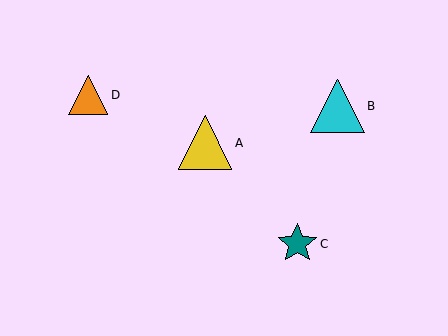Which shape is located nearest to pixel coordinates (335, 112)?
The cyan triangle (labeled B) at (337, 106) is nearest to that location.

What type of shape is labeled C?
Shape C is a teal star.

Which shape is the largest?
The yellow triangle (labeled A) is the largest.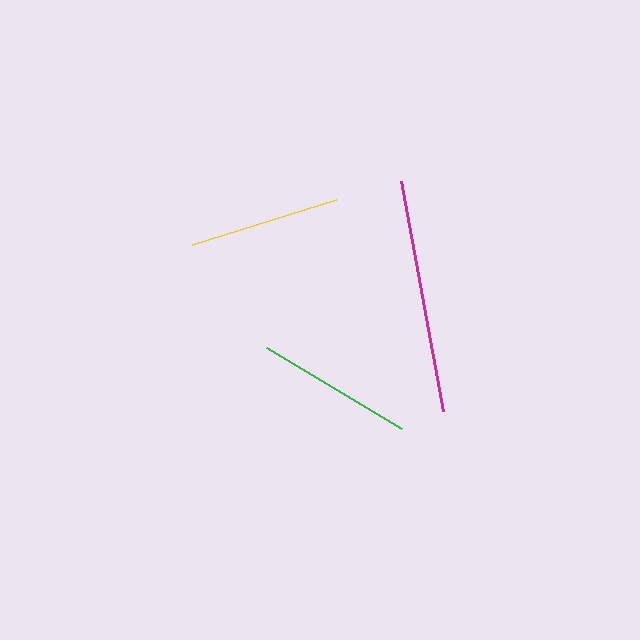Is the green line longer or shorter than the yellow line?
The green line is longer than the yellow line.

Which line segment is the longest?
The magenta line is the longest at approximately 234 pixels.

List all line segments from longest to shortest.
From longest to shortest: magenta, green, yellow.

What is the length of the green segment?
The green segment is approximately 158 pixels long.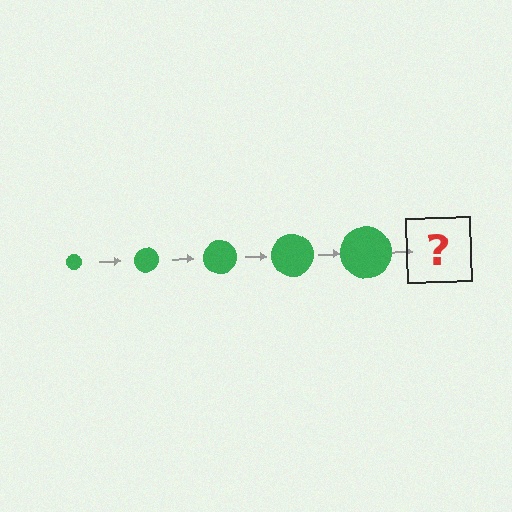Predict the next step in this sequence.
The next step is a green circle, larger than the previous one.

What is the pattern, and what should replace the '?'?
The pattern is that the circle gets progressively larger each step. The '?' should be a green circle, larger than the previous one.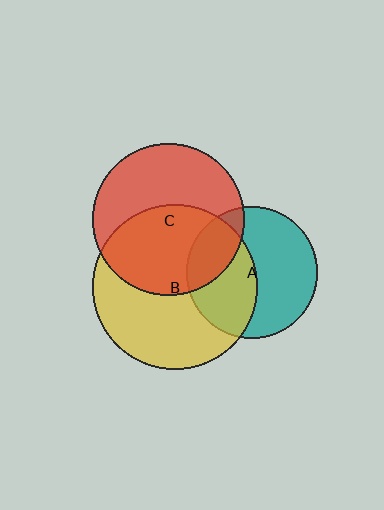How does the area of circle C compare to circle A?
Approximately 1.3 times.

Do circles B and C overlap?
Yes.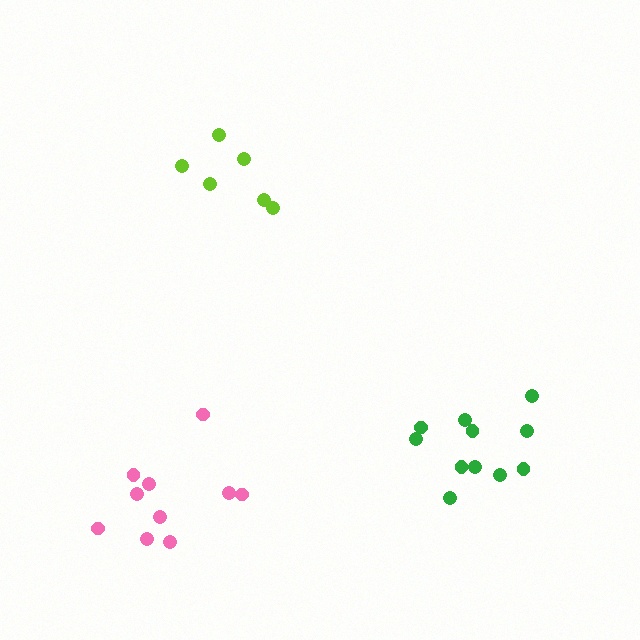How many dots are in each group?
Group 1: 6 dots, Group 2: 11 dots, Group 3: 10 dots (27 total).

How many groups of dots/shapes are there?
There are 3 groups.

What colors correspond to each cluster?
The clusters are colored: lime, green, pink.